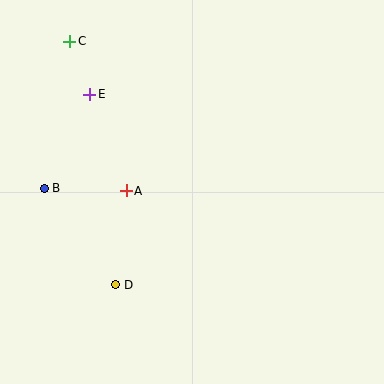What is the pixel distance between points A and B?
The distance between A and B is 82 pixels.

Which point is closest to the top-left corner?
Point C is closest to the top-left corner.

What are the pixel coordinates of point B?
Point B is at (44, 188).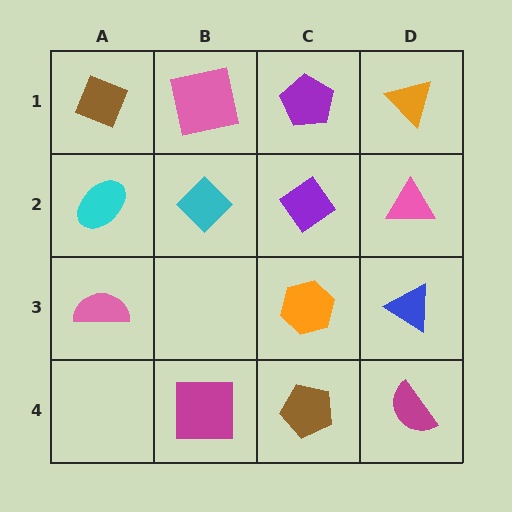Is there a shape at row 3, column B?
No, that cell is empty.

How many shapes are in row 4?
3 shapes.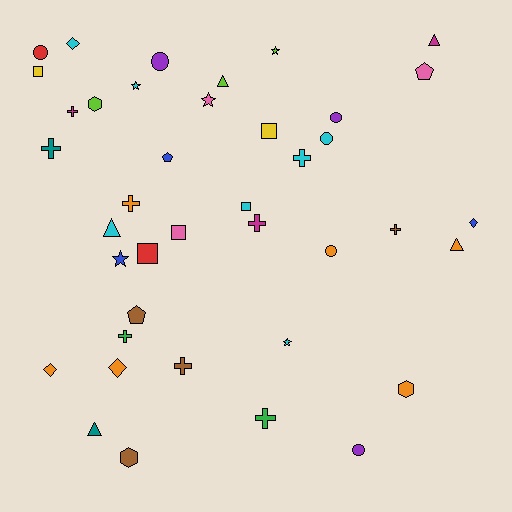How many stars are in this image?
There are 5 stars.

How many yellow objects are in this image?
There are 2 yellow objects.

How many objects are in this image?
There are 40 objects.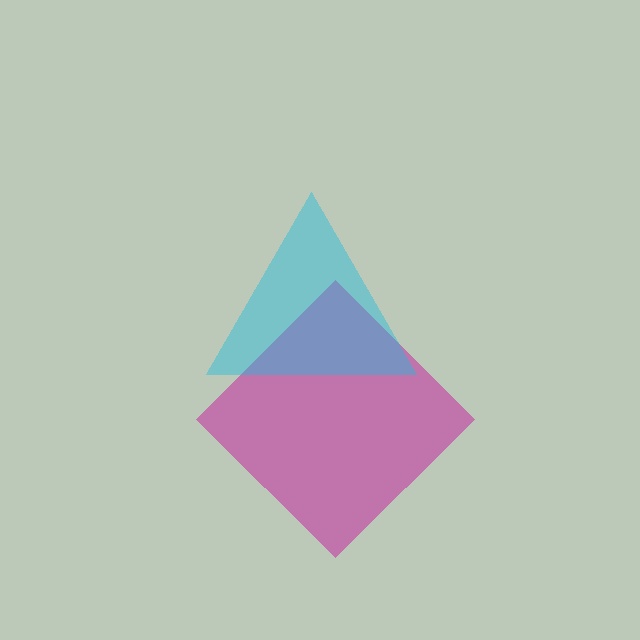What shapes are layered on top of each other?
The layered shapes are: a magenta diamond, a cyan triangle.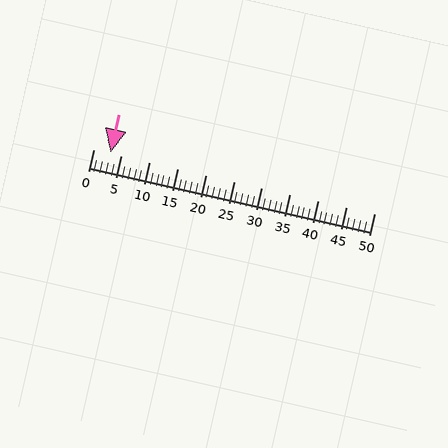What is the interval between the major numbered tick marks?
The major tick marks are spaced 5 units apart.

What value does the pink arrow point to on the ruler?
The pink arrow points to approximately 3.